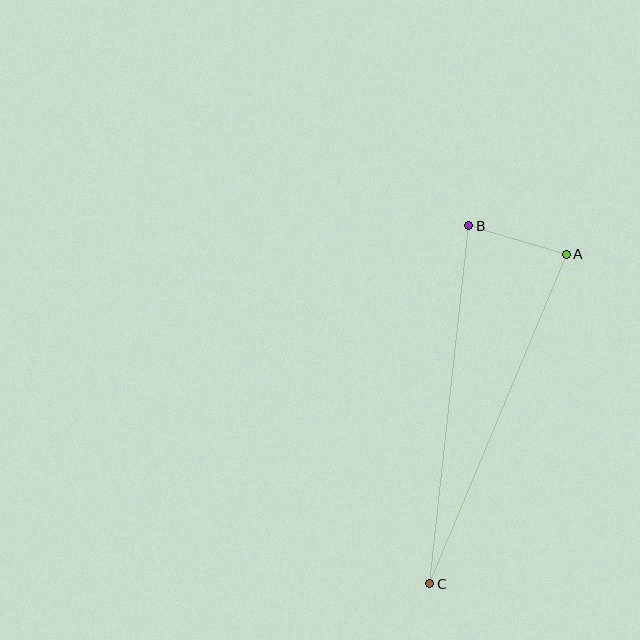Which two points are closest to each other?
Points A and B are closest to each other.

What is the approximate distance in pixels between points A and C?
The distance between A and C is approximately 357 pixels.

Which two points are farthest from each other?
Points B and C are farthest from each other.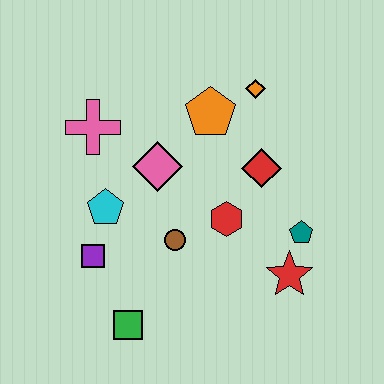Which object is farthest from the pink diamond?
The red star is farthest from the pink diamond.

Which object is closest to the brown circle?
The red hexagon is closest to the brown circle.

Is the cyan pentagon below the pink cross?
Yes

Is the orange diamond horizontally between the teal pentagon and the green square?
Yes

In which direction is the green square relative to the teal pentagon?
The green square is to the left of the teal pentagon.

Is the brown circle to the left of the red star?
Yes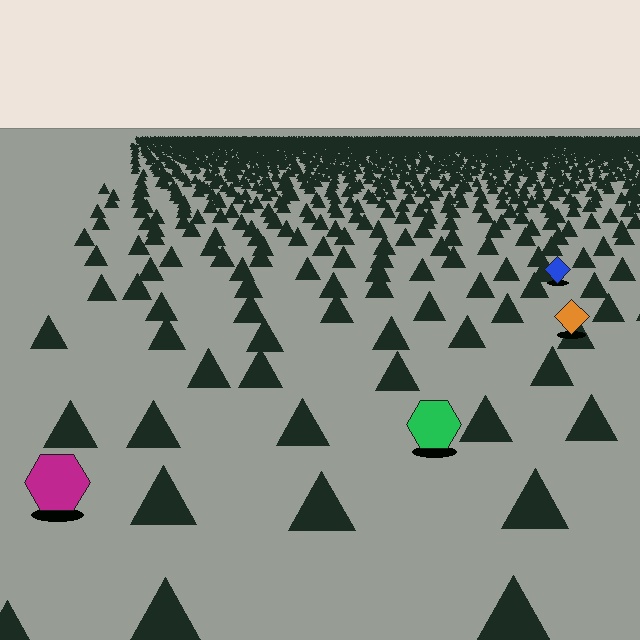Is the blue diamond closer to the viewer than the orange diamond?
No. The orange diamond is closer — you can tell from the texture gradient: the ground texture is coarser near it.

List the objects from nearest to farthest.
From nearest to farthest: the magenta hexagon, the green hexagon, the orange diamond, the blue diamond.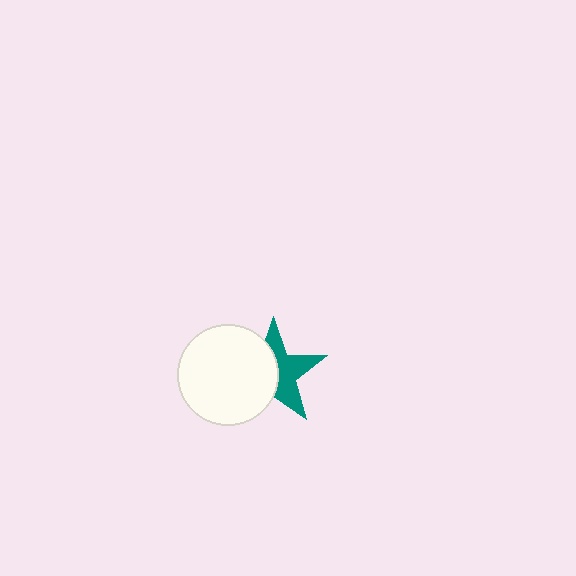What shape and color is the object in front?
The object in front is a white circle.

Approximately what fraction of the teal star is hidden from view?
Roughly 51% of the teal star is hidden behind the white circle.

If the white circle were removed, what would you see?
You would see the complete teal star.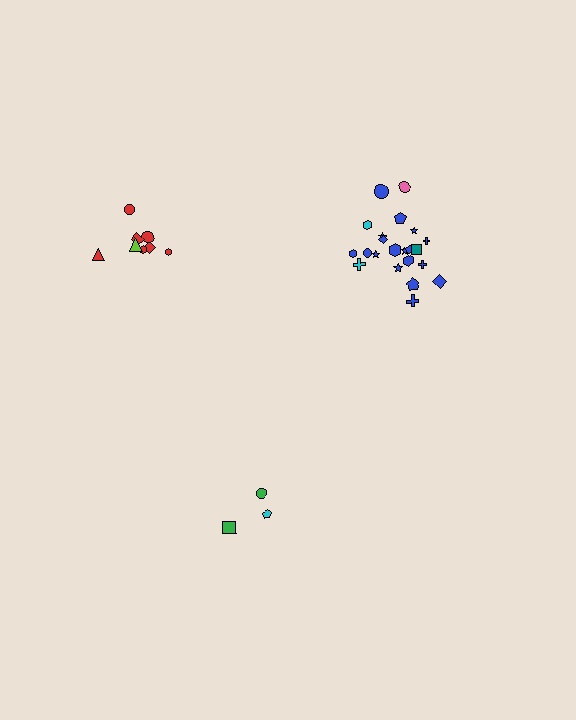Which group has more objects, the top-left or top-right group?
The top-right group.